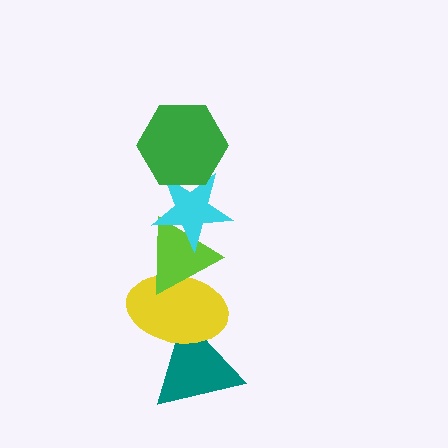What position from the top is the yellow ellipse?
The yellow ellipse is 4th from the top.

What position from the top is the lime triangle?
The lime triangle is 3rd from the top.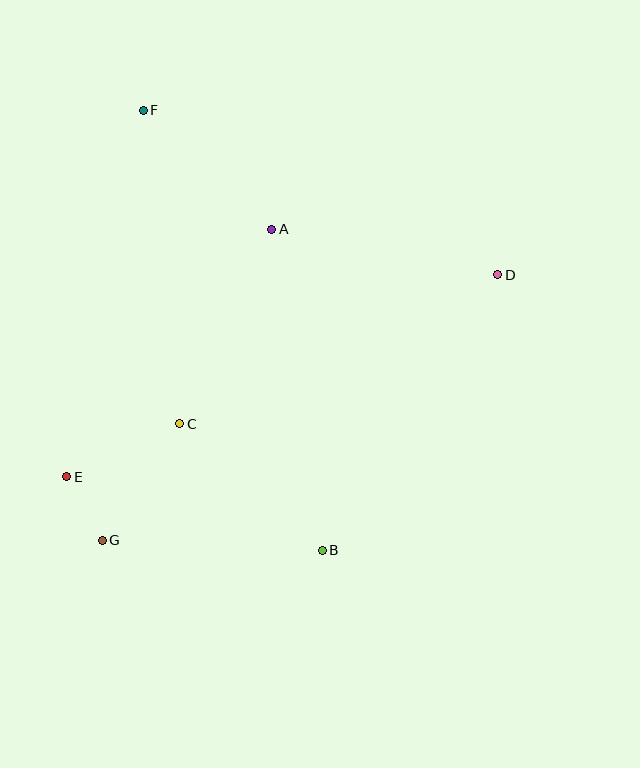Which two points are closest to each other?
Points E and G are closest to each other.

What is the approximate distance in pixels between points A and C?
The distance between A and C is approximately 215 pixels.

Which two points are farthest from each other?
Points D and G are farthest from each other.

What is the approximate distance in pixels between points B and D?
The distance between B and D is approximately 327 pixels.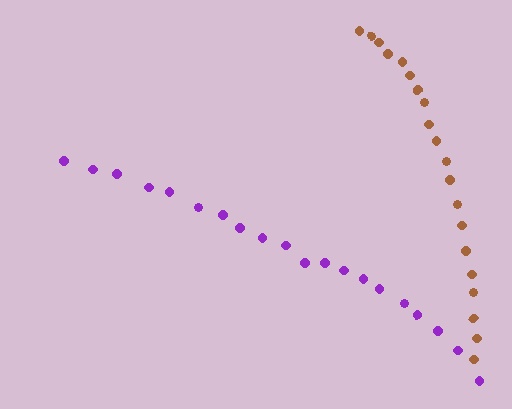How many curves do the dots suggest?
There are 2 distinct paths.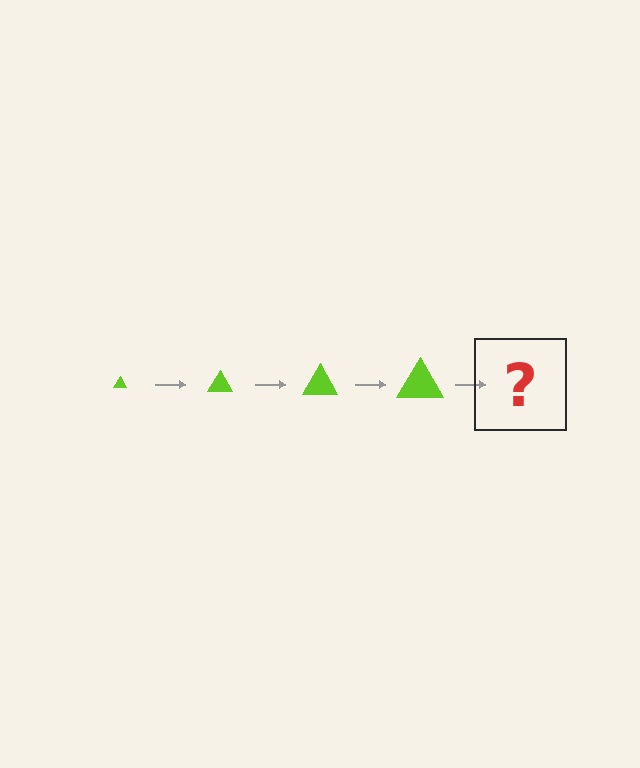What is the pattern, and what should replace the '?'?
The pattern is that the triangle gets progressively larger each step. The '?' should be a lime triangle, larger than the previous one.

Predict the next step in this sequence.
The next step is a lime triangle, larger than the previous one.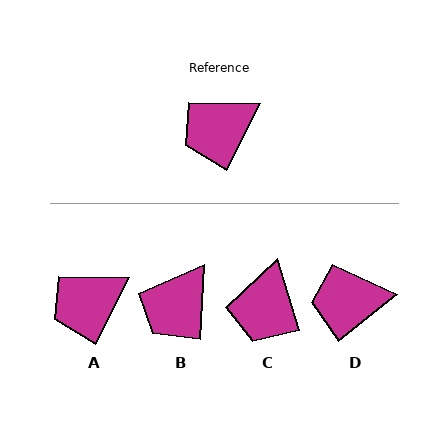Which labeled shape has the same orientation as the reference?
A.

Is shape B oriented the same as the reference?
No, it is off by about 24 degrees.